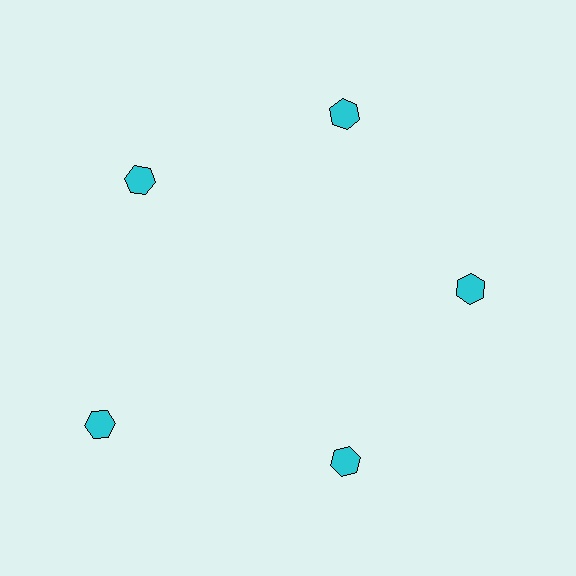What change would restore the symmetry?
The symmetry would be restored by moving it inward, back onto the ring so that all 5 hexagons sit at equal angles and equal distance from the center.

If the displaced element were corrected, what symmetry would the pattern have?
It would have 5-fold rotational symmetry — the pattern would map onto itself every 72 degrees.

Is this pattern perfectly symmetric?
No. The 5 cyan hexagons are arranged in a ring, but one element near the 8 o'clock position is pushed outward from the center, breaking the 5-fold rotational symmetry.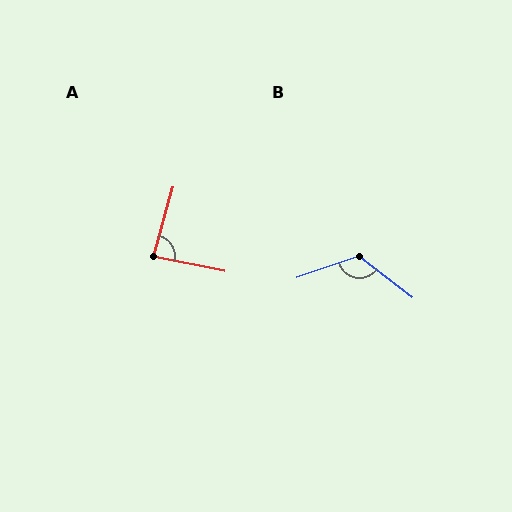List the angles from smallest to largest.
A (86°), B (123°).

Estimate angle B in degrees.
Approximately 123 degrees.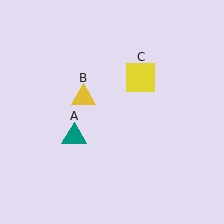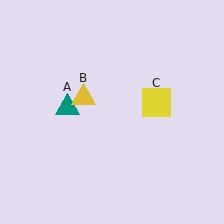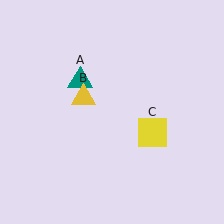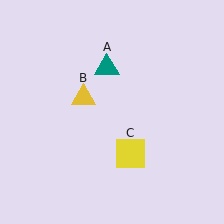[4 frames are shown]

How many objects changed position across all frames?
2 objects changed position: teal triangle (object A), yellow square (object C).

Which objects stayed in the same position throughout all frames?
Yellow triangle (object B) remained stationary.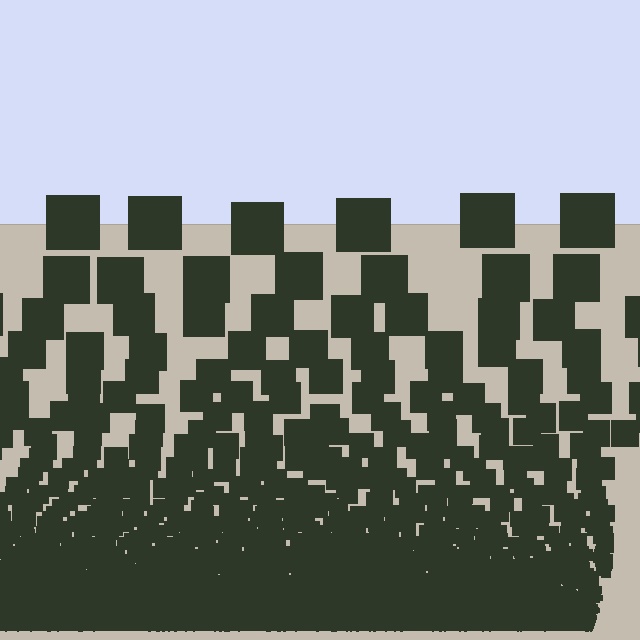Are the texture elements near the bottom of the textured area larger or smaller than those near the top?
Smaller. The gradient is inverted — elements near the bottom are smaller and denser.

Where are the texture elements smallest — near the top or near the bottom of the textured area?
Near the bottom.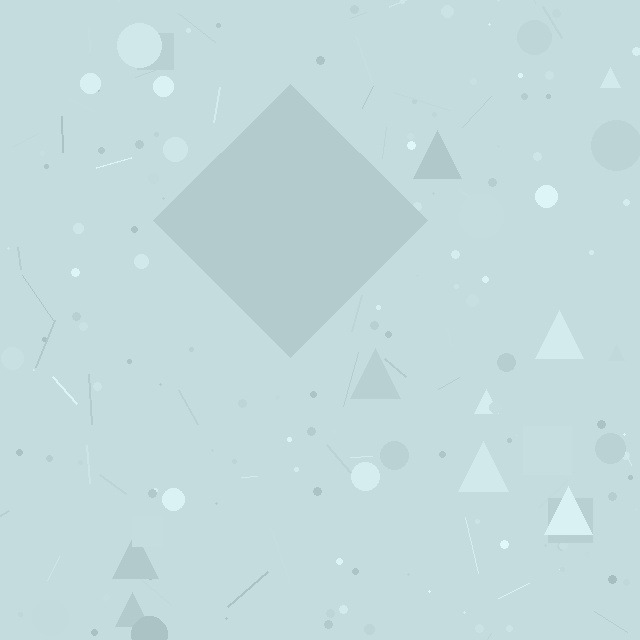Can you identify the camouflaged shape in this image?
The camouflaged shape is a diamond.